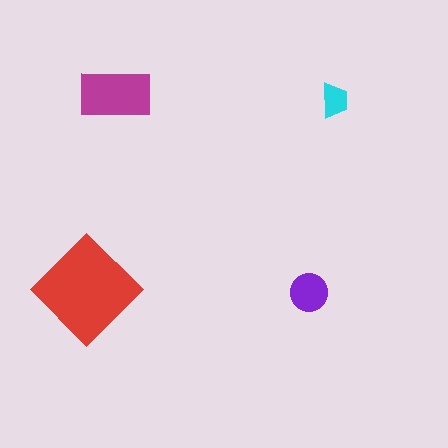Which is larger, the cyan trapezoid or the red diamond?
The red diamond.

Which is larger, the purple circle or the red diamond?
The red diamond.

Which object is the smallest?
The cyan trapezoid.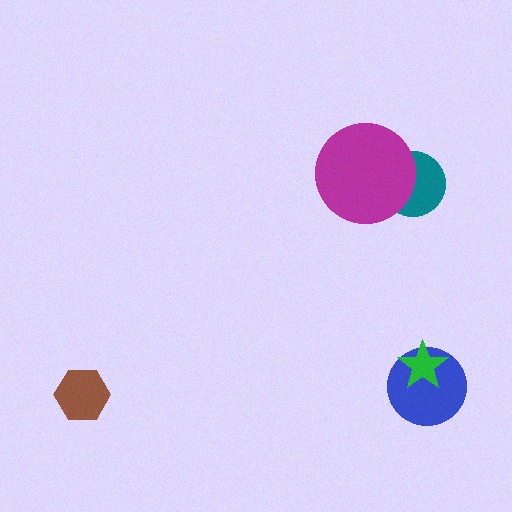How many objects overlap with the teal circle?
1 object overlaps with the teal circle.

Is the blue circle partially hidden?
Yes, it is partially covered by another shape.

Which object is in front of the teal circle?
The magenta circle is in front of the teal circle.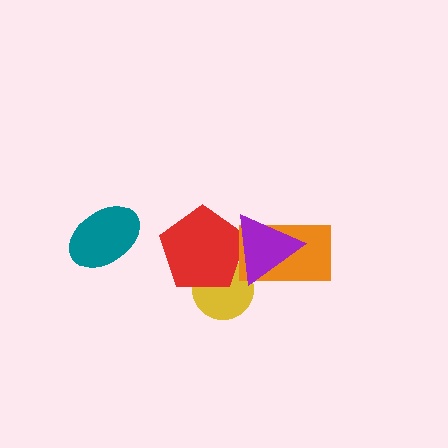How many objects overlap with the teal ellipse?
0 objects overlap with the teal ellipse.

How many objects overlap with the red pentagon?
2 objects overlap with the red pentagon.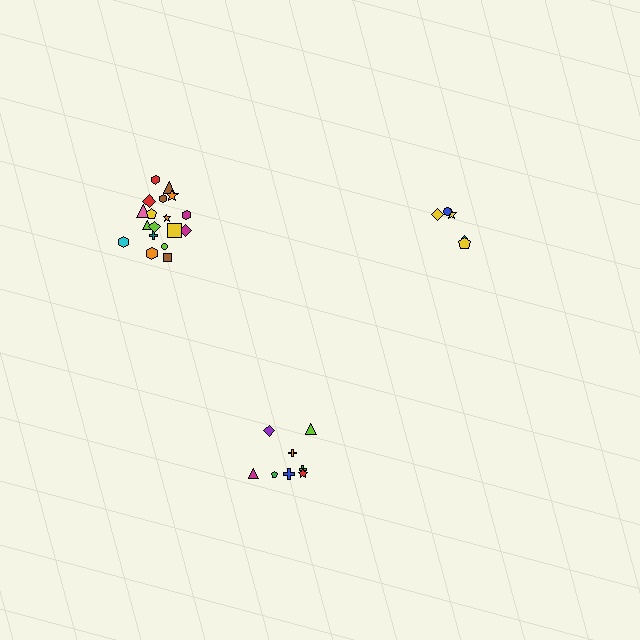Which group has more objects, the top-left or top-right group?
The top-left group.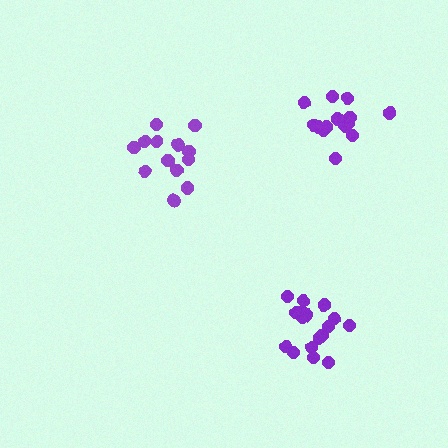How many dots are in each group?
Group 1: 13 dots, Group 2: 15 dots, Group 3: 18 dots (46 total).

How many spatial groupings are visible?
There are 3 spatial groupings.